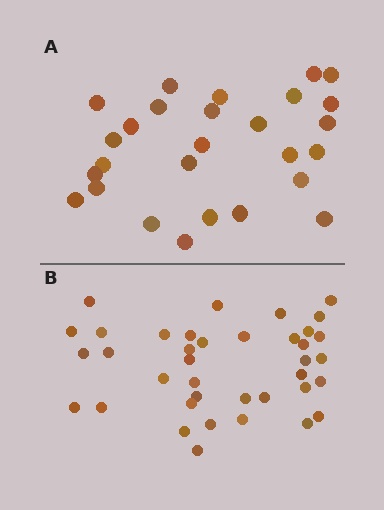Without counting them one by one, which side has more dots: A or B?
Region B (the bottom region) has more dots.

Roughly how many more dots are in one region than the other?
Region B has roughly 12 or so more dots than region A.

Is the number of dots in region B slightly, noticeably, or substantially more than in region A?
Region B has noticeably more, but not dramatically so. The ratio is roughly 1.4 to 1.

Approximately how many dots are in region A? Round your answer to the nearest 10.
About 30 dots. (The exact count is 27, which rounds to 30.)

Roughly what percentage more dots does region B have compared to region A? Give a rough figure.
About 40% more.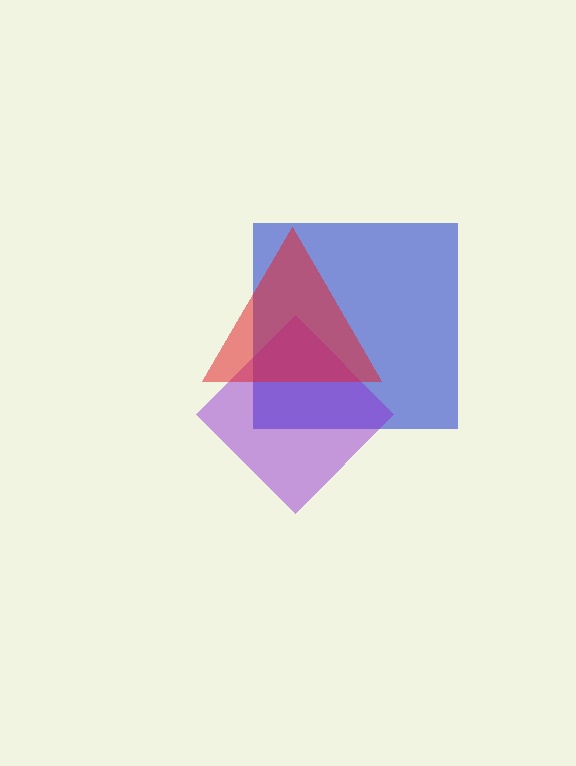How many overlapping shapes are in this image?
There are 3 overlapping shapes in the image.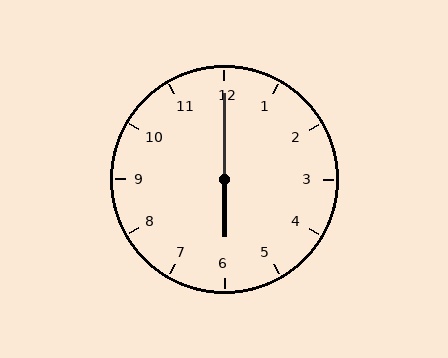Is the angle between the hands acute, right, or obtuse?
It is obtuse.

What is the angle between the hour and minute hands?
Approximately 180 degrees.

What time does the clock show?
6:00.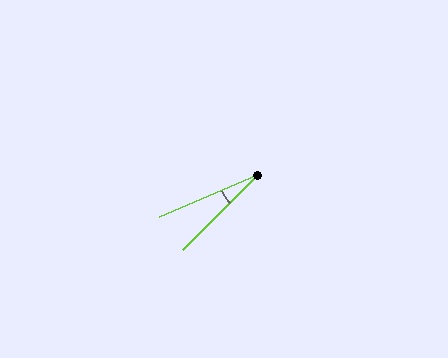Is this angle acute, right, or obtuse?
It is acute.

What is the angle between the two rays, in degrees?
Approximately 22 degrees.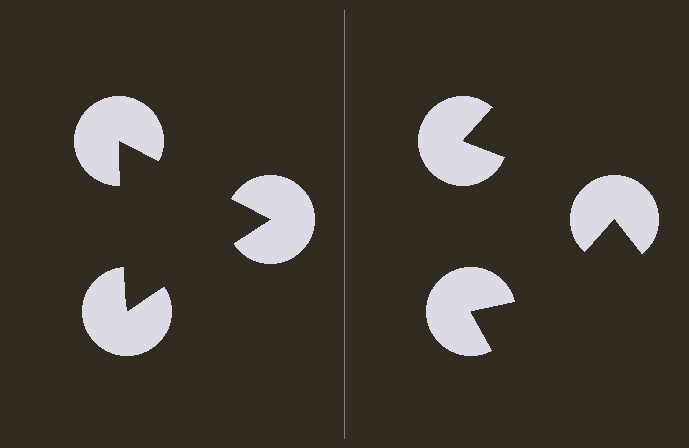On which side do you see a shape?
An illusory triangle appears on the left side. On the right side the wedge cuts are rotated, so no coherent shape forms.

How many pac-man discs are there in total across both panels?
6 — 3 on each side.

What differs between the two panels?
The pac-man discs are positioned identically on both sides; only the wedge orientations differ. On the left they align to a triangle; on the right they are misaligned.